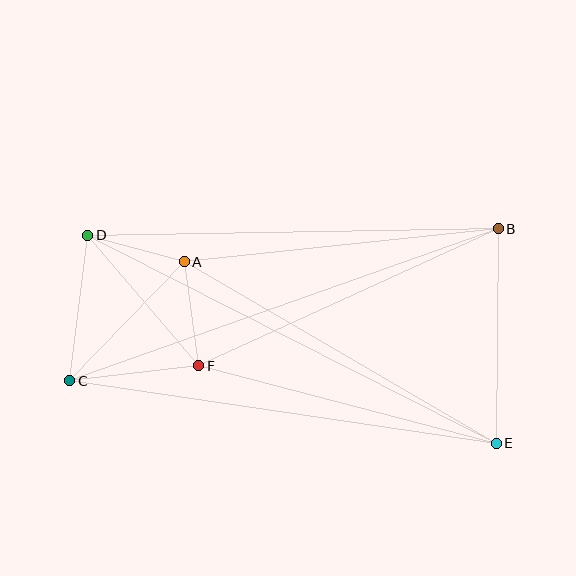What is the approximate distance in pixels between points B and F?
The distance between B and F is approximately 330 pixels.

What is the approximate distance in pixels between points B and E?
The distance between B and E is approximately 215 pixels.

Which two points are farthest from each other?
Points D and E are farthest from each other.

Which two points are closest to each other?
Points A and D are closest to each other.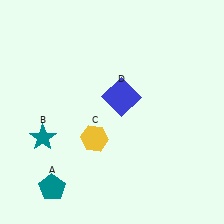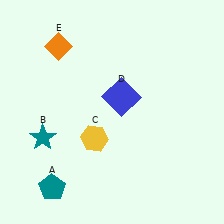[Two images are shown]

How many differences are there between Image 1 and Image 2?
There is 1 difference between the two images.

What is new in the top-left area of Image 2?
An orange diamond (E) was added in the top-left area of Image 2.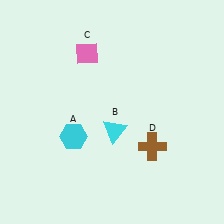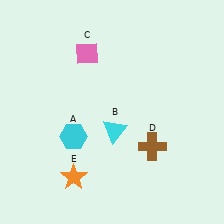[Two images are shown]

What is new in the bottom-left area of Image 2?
An orange star (E) was added in the bottom-left area of Image 2.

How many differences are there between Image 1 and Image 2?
There is 1 difference between the two images.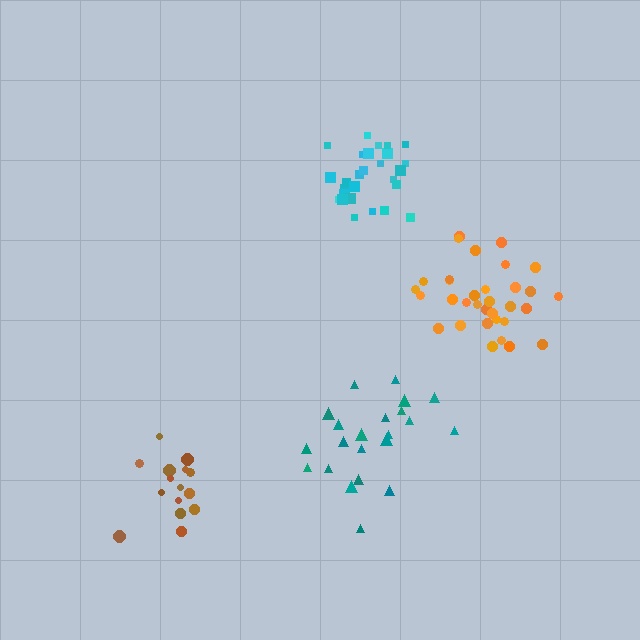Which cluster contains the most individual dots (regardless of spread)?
Orange (33).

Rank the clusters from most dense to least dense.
cyan, orange, teal, brown.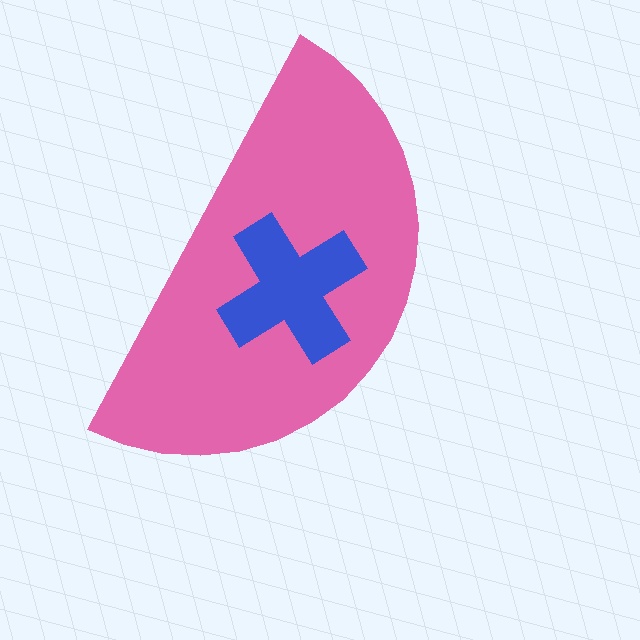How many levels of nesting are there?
2.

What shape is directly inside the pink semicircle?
The blue cross.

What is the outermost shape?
The pink semicircle.